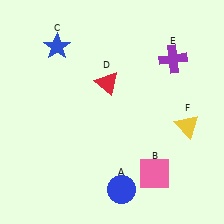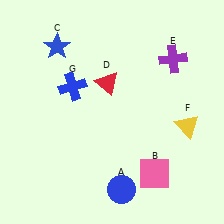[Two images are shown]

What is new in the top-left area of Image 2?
A blue cross (G) was added in the top-left area of Image 2.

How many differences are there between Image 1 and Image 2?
There is 1 difference between the two images.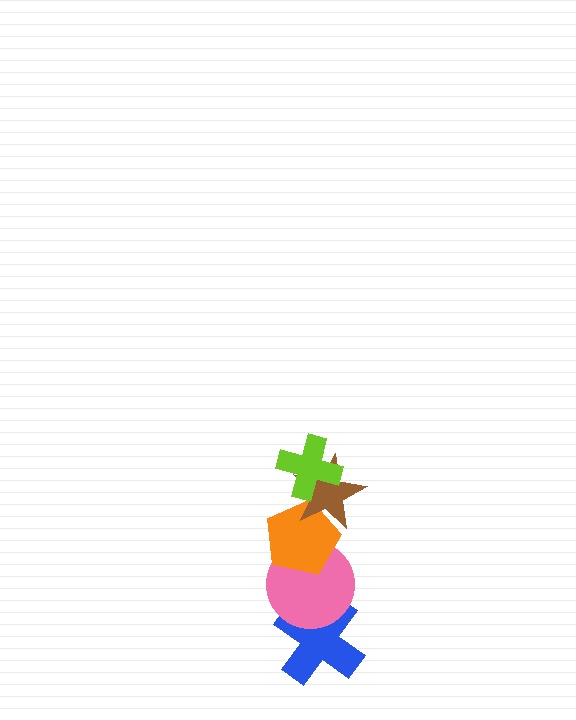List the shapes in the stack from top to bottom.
From top to bottom: the lime cross, the brown star, the orange pentagon, the pink circle, the blue cross.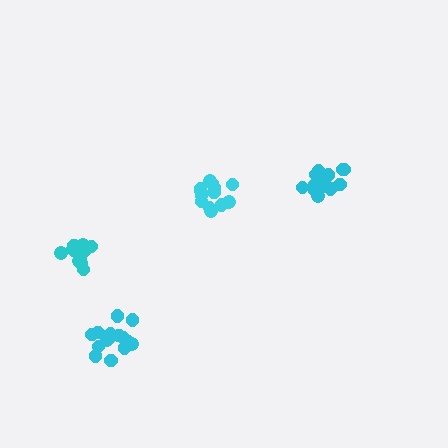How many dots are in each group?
Group 1: 17 dots, Group 2: 13 dots, Group 3: 15 dots, Group 4: 12 dots (57 total).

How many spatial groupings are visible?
There are 4 spatial groupings.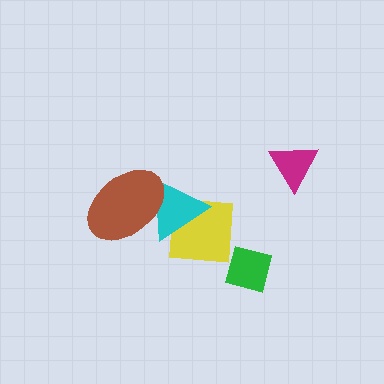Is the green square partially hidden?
Yes, it is partially covered by another shape.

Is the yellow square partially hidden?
Yes, it is partially covered by another shape.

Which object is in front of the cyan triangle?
The brown ellipse is in front of the cyan triangle.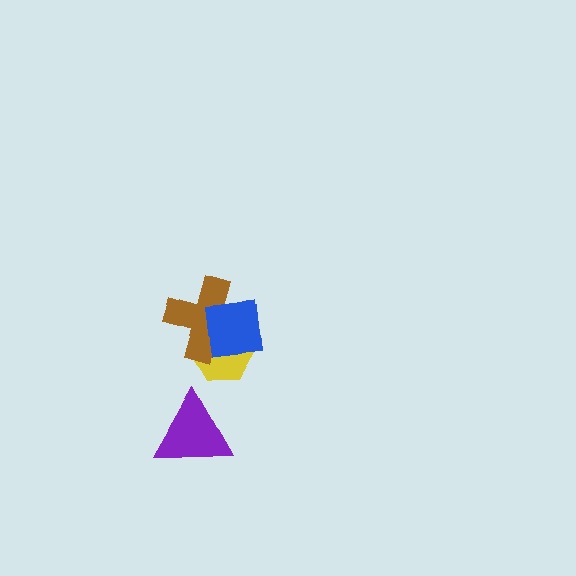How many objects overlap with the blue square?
2 objects overlap with the blue square.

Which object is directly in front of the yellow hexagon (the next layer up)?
The brown cross is directly in front of the yellow hexagon.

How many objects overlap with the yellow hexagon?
2 objects overlap with the yellow hexagon.